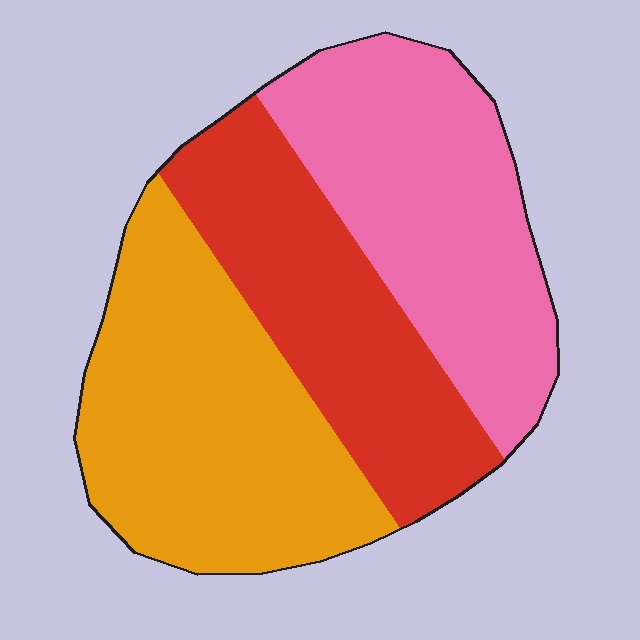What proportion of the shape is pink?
Pink covers 34% of the shape.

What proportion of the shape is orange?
Orange covers around 40% of the shape.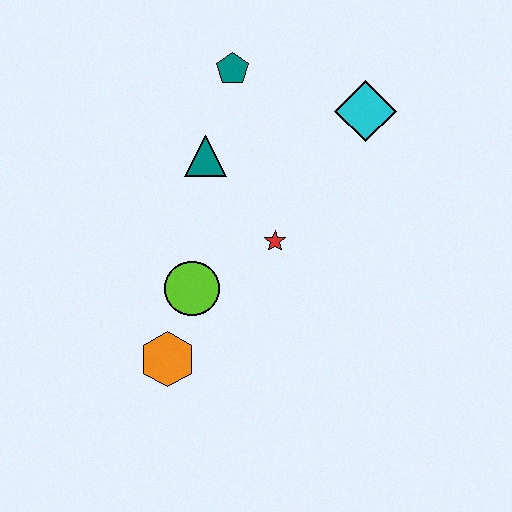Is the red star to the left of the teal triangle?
No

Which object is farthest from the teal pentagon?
The orange hexagon is farthest from the teal pentagon.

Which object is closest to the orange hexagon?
The lime circle is closest to the orange hexagon.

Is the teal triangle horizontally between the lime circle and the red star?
Yes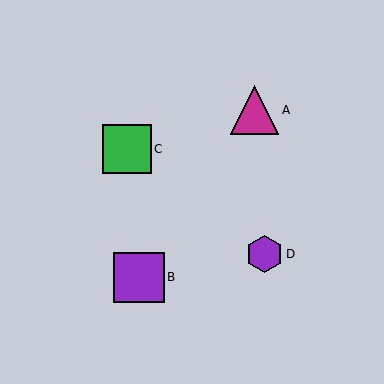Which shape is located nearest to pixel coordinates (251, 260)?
The purple hexagon (labeled D) at (265, 254) is nearest to that location.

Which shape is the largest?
The purple square (labeled B) is the largest.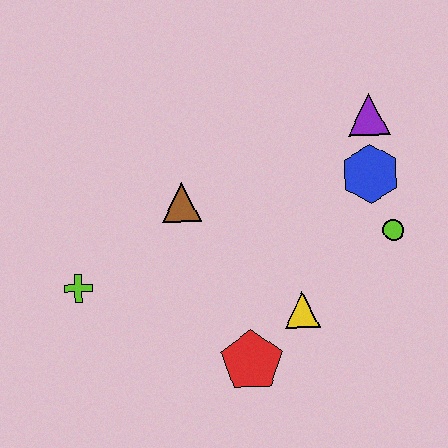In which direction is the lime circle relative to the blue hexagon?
The lime circle is below the blue hexagon.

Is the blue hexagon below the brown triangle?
No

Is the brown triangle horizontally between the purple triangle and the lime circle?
No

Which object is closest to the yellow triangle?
The red pentagon is closest to the yellow triangle.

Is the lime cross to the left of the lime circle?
Yes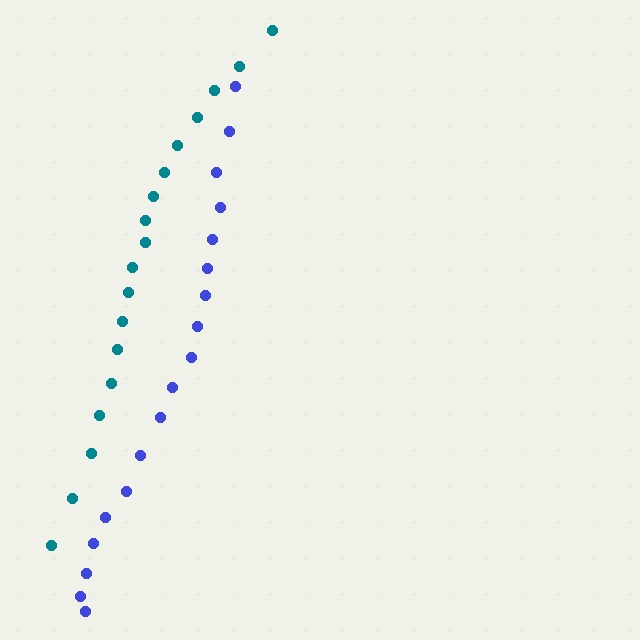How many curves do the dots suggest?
There are 2 distinct paths.